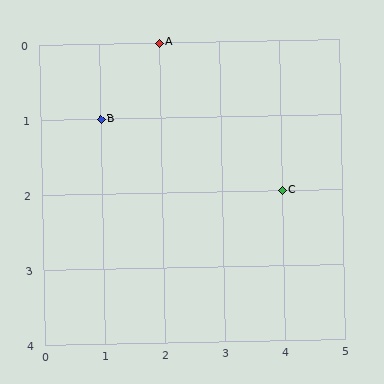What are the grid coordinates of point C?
Point C is at grid coordinates (4, 2).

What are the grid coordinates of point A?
Point A is at grid coordinates (2, 0).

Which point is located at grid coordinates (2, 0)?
Point A is at (2, 0).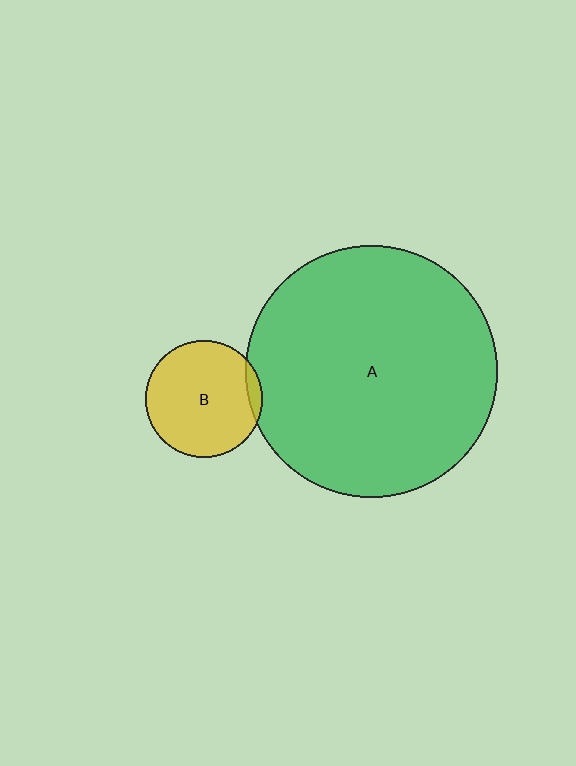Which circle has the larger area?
Circle A (green).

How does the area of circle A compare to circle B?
Approximately 4.6 times.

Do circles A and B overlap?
Yes.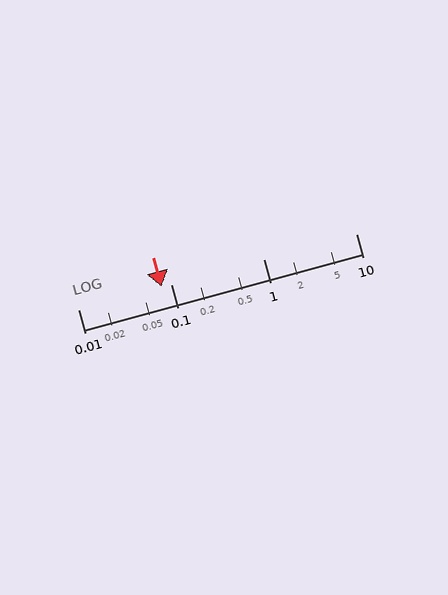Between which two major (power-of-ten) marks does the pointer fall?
The pointer is between 0.01 and 0.1.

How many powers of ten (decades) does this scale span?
The scale spans 3 decades, from 0.01 to 10.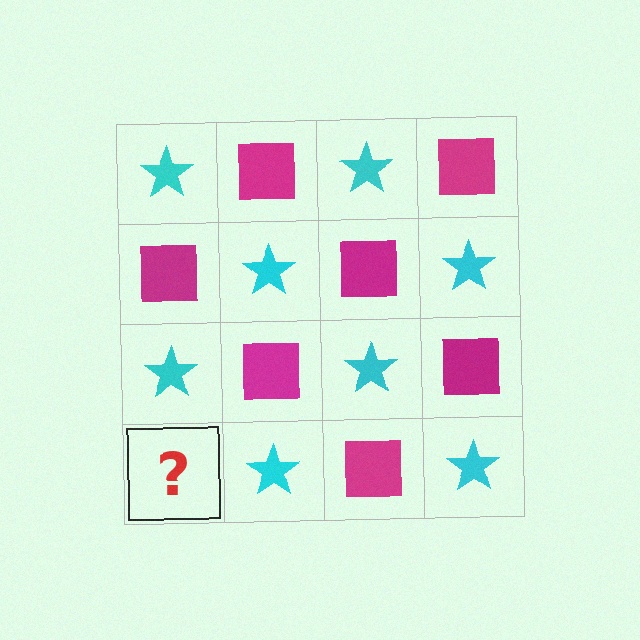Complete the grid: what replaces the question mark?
The question mark should be replaced with a magenta square.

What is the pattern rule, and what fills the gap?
The rule is that it alternates cyan star and magenta square in a checkerboard pattern. The gap should be filled with a magenta square.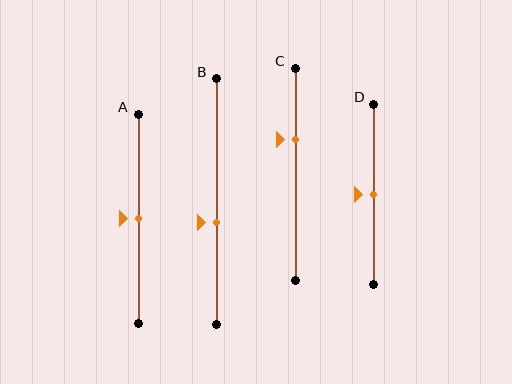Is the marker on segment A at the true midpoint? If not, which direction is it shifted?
Yes, the marker on segment A is at the true midpoint.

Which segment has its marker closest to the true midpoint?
Segment A has its marker closest to the true midpoint.